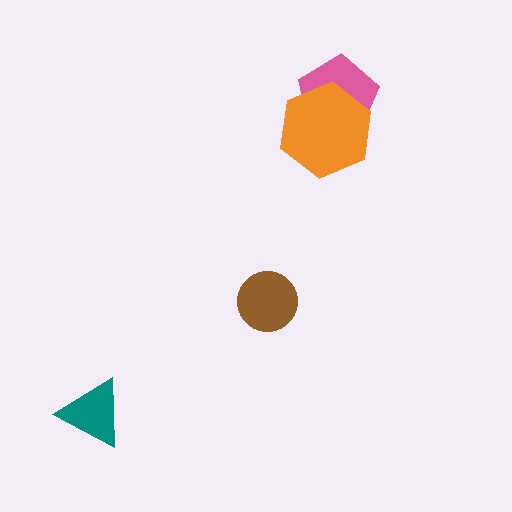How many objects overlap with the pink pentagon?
1 object overlaps with the pink pentagon.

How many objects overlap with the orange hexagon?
1 object overlaps with the orange hexagon.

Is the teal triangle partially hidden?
No, no other shape covers it.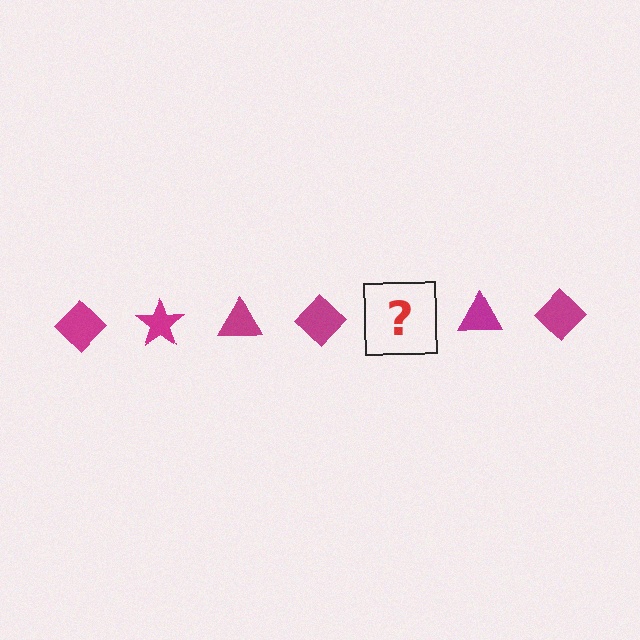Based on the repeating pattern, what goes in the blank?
The blank should be a magenta star.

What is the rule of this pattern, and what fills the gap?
The rule is that the pattern cycles through diamond, star, triangle shapes in magenta. The gap should be filled with a magenta star.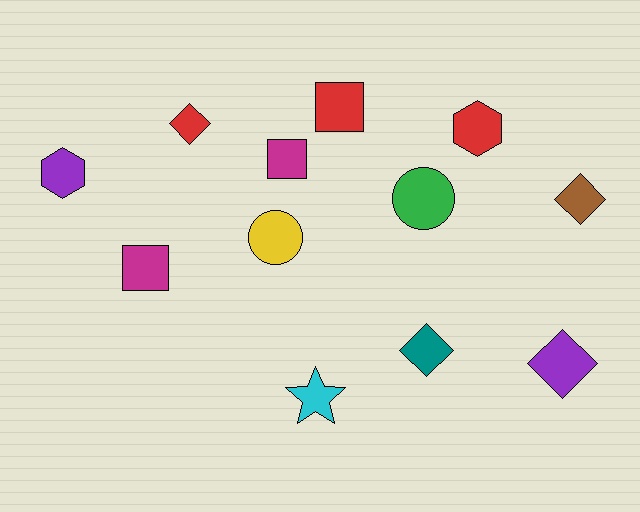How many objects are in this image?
There are 12 objects.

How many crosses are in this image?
There are no crosses.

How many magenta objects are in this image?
There are 2 magenta objects.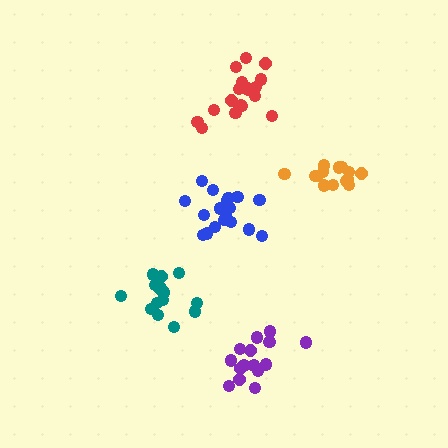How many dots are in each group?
Group 1: 16 dots, Group 2: 14 dots, Group 3: 19 dots, Group 4: 16 dots, Group 5: 19 dots (84 total).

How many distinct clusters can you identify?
There are 5 distinct clusters.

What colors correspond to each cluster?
The clusters are colored: purple, orange, blue, teal, red.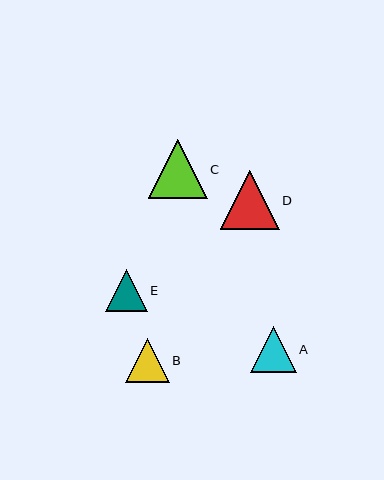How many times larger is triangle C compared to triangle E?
Triangle C is approximately 1.4 times the size of triangle E.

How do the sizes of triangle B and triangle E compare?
Triangle B and triangle E are approximately the same size.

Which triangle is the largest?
Triangle C is the largest with a size of approximately 59 pixels.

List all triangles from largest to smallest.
From largest to smallest: C, D, A, B, E.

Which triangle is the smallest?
Triangle E is the smallest with a size of approximately 42 pixels.